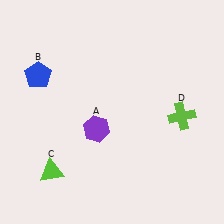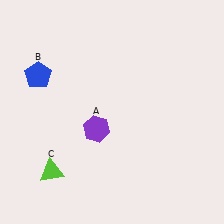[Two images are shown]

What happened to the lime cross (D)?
The lime cross (D) was removed in Image 2. It was in the bottom-right area of Image 1.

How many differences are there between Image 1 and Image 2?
There is 1 difference between the two images.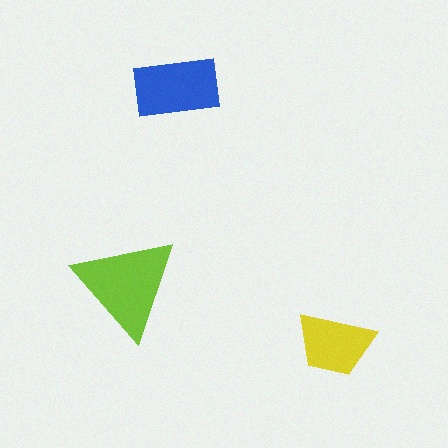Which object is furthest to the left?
The lime triangle is leftmost.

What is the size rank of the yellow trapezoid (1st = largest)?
3rd.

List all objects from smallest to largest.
The yellow trapezoid, the blue rectangle, the lime triangle.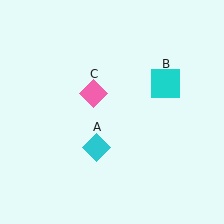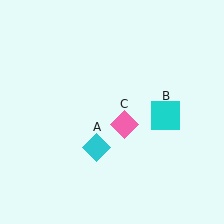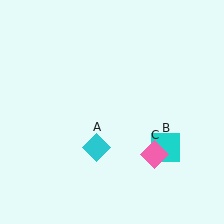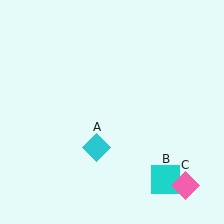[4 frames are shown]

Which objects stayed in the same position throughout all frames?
Cyan diamond (object A) remained stationary.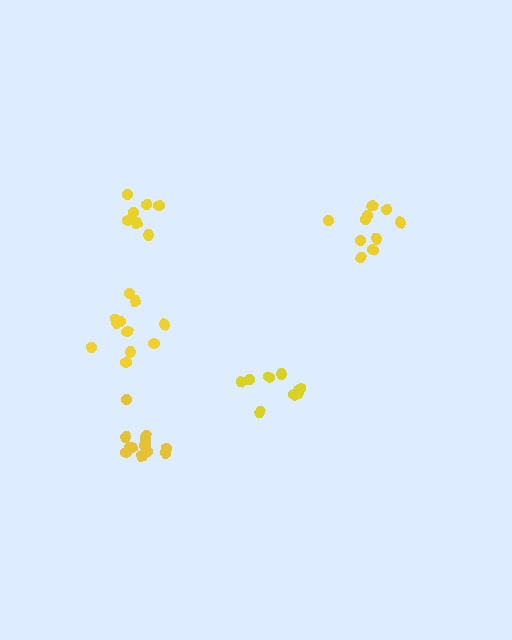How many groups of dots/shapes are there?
There are 5 groups.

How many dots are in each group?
Group 1: 8 dots, Group 2: 7 dots, Group 3: 11 dots, Group 4: 12 dots, Group 5: 10 dots (48 total).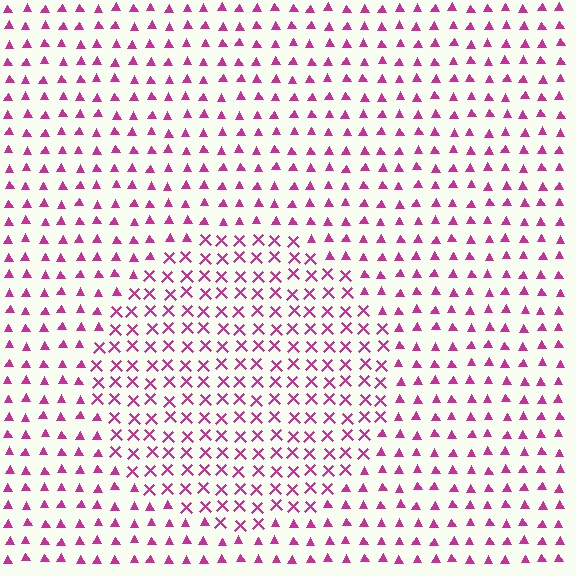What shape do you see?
I see a circle.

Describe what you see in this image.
The image is filled with small magenta elements arranged in a uniform grid. A circle-shaped region contains X marks, while the surrounding area contains triangles. The boundary is defined purely by the change in element shape.